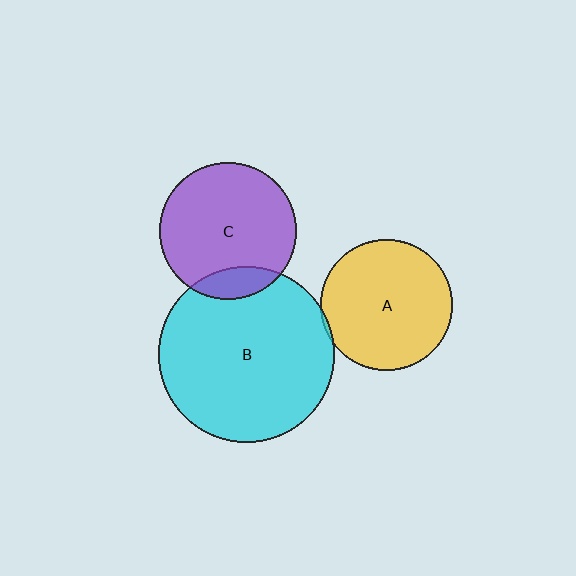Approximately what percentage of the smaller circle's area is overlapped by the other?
Approximately 5%.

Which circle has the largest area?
Circle B (cyan).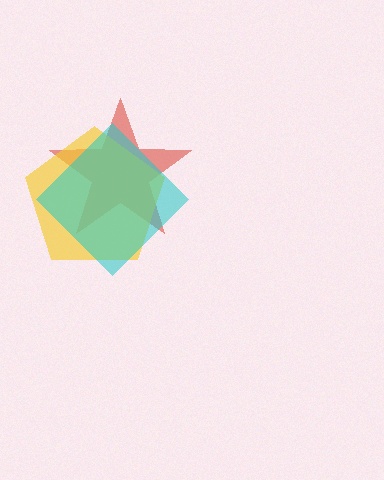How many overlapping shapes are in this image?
There are 3 overlapping shapes in the image.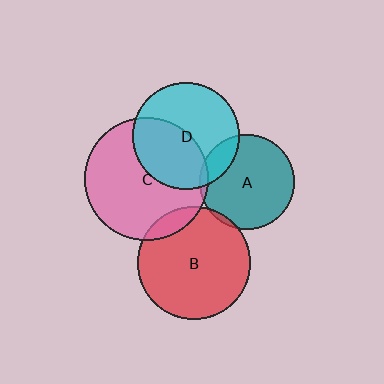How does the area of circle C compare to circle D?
Approximately 1.4 times.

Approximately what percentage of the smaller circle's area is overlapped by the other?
Approximately 5%.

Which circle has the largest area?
Circle C (pink).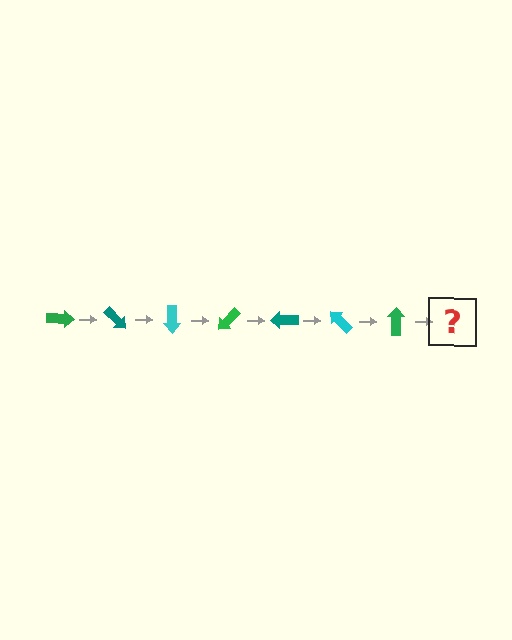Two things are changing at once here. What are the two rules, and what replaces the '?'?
The two rules are that it rotates 45 degrees each step and the color cycles through green, teal, and cyan. The '?' should be a teal arrow, rotated 315 degrees from the start.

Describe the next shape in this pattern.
It should be a teal arrow, rotated 315 degrees from the start.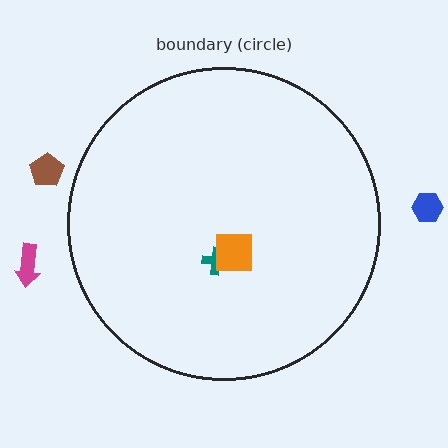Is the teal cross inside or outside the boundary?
Inside.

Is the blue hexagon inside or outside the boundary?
Outside.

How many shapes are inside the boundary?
2 inside, 3 outside.